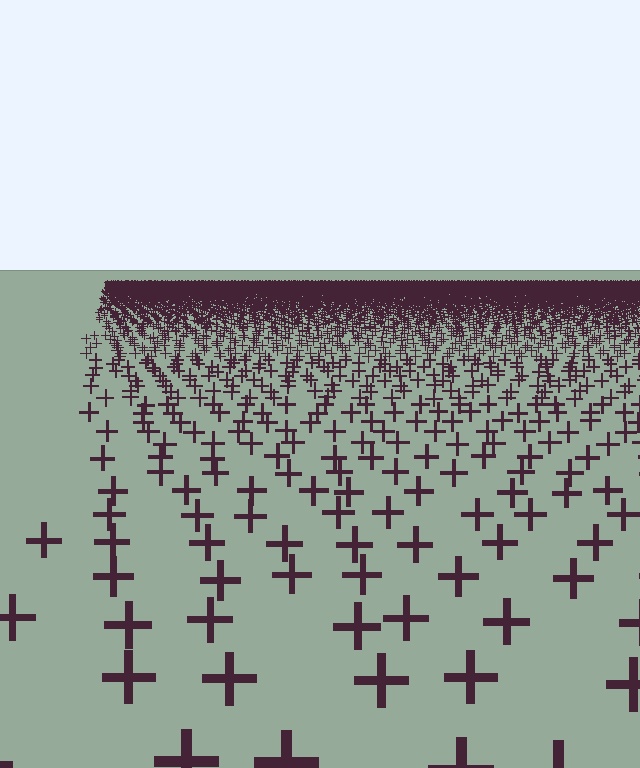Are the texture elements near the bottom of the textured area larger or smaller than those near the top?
Larger. Near the bottom, elements are closer to the viewer and appear at a bigger on-screen size.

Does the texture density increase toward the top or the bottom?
Density increases toward the top.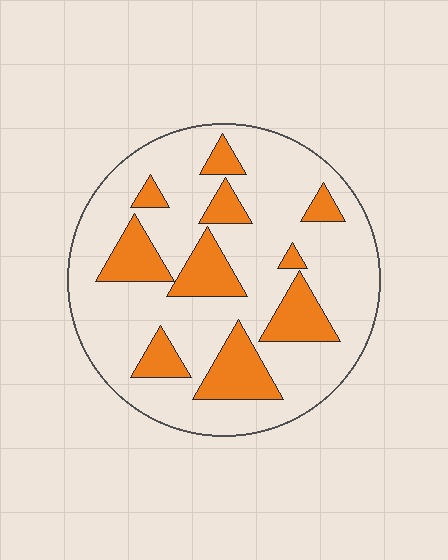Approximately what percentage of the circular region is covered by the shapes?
Approximately 25%.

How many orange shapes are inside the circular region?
10.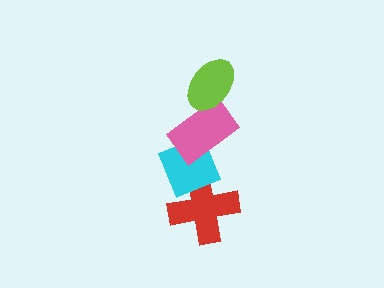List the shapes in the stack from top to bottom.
From top to bottom: the lime ellipse, the pink rectangle, the cyan diamond, the red cross.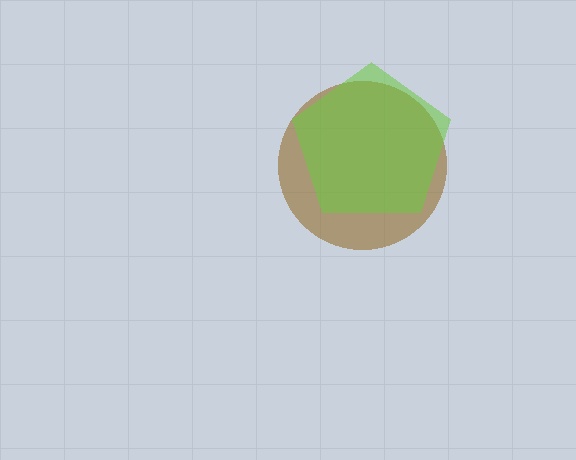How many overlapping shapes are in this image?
There are 2 overlapping shapes in the image.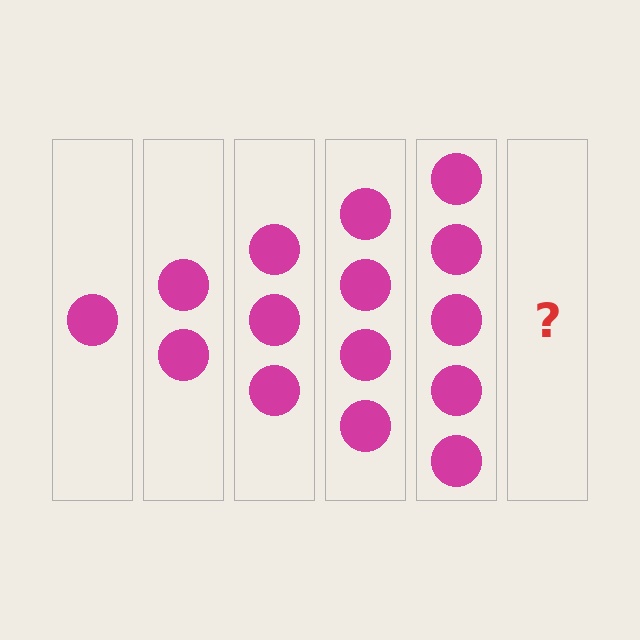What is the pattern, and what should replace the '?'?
The pattern is that each step adds one more circle. The '?' should be 6 circles.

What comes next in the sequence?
The next element should be 6 circles.